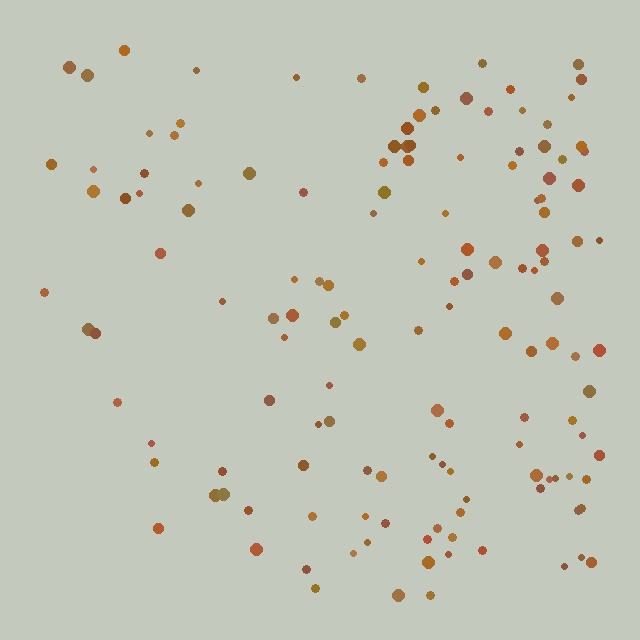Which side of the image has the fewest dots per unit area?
The left.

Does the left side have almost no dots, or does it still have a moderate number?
Still a moderate number, just noticeably fewer than the right.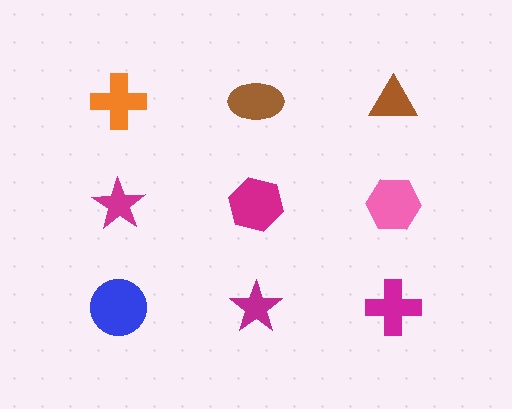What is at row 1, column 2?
A brown ellipse.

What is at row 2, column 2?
A magenta hexagon.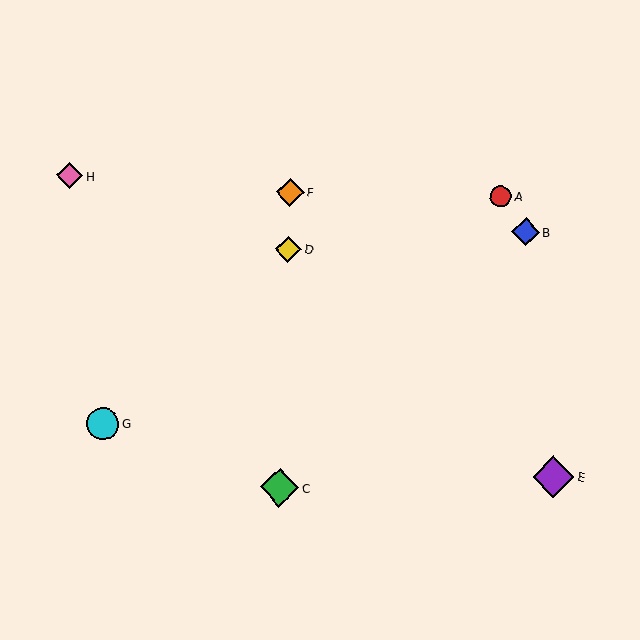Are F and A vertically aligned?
No, F is at x≈290 and A is at x≈501.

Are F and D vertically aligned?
Yes, both are at x≈290.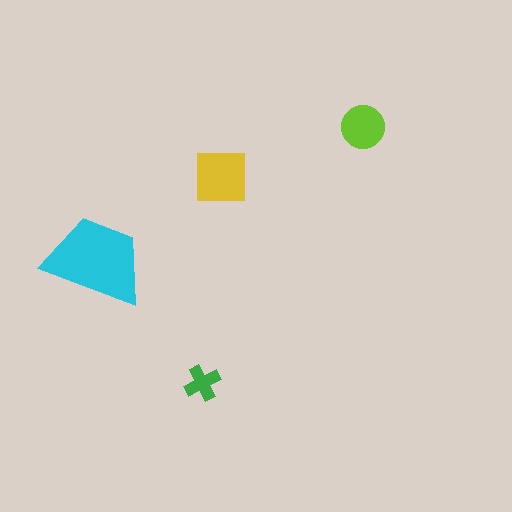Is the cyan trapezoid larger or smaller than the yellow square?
Larger.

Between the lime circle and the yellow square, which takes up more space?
The yellow square.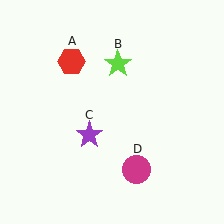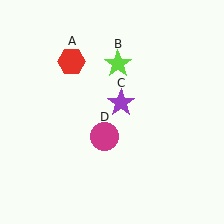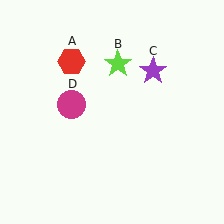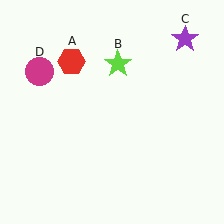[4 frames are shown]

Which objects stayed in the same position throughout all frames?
Red hexagon (object A) and lime star (object B) remained stationary.